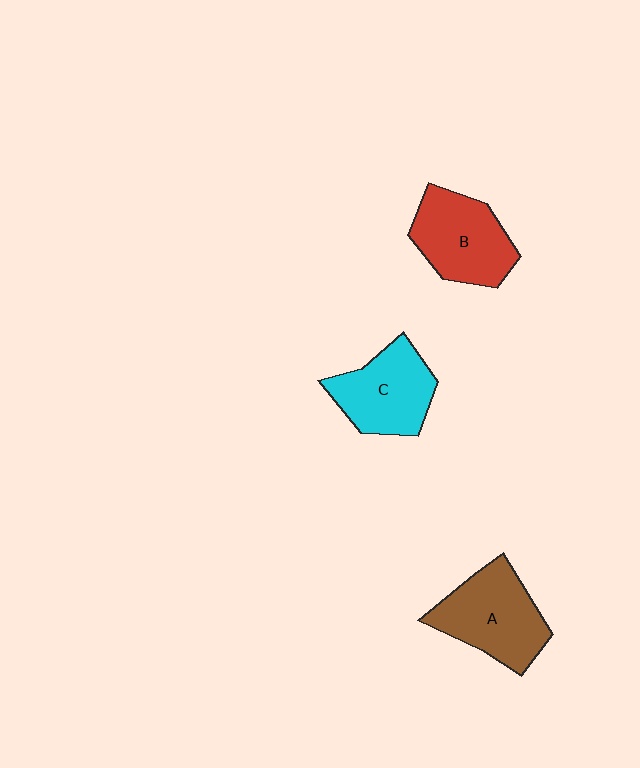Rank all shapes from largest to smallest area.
From largest to smallest: A (brown), B (red), C (cyan).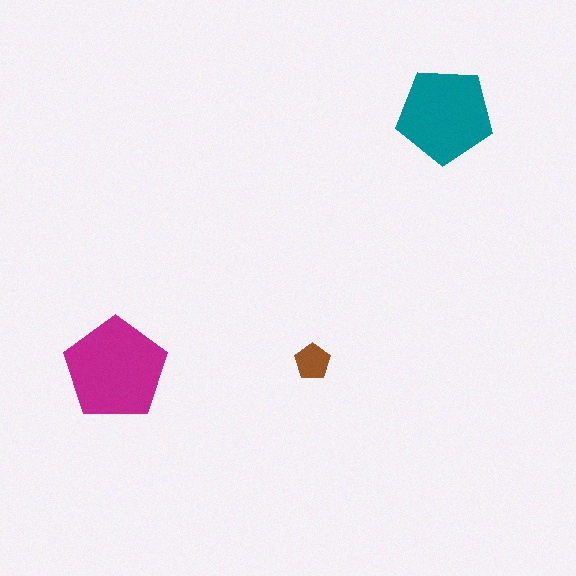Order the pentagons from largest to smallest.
the magenta one, the teal one, the brown one.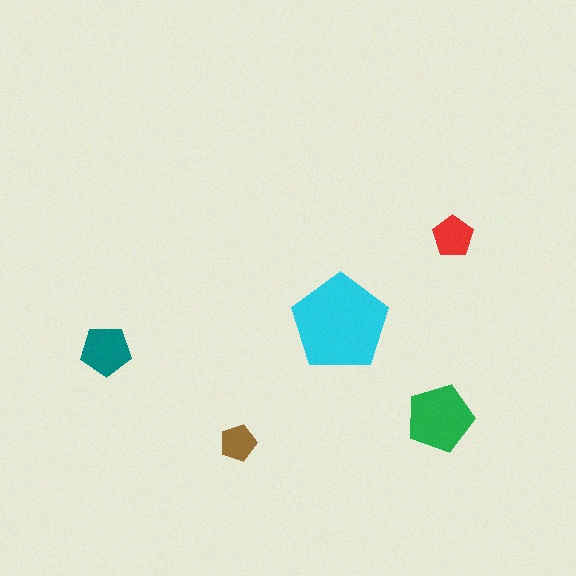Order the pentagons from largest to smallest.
the cyan one, the green one, the teal one, the red one, the brown one.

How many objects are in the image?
There are 5 objects in the image.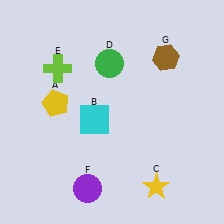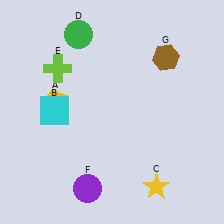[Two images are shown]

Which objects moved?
The objects that moved are: the cyan square (B), the green circle (D).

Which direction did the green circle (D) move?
The green circle (D) moved left.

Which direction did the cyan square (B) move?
The cyan square (B) moved left.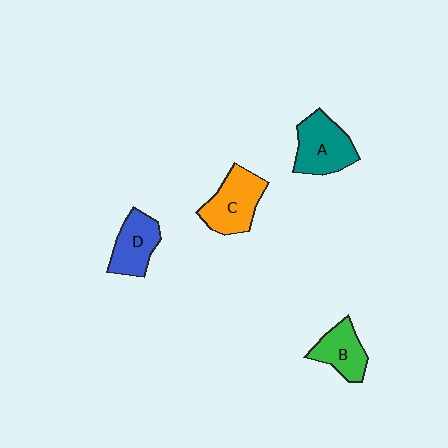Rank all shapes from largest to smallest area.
From largest to smallest: A (teal), C (orange), D (blue), B (green).